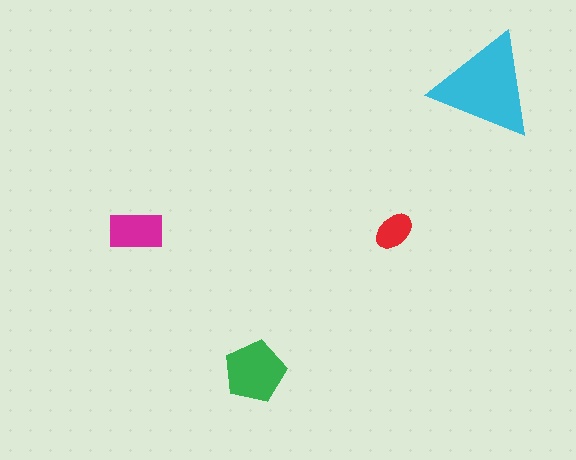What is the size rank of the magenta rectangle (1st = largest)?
3rd.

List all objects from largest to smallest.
The cyan triangle, the green pentagon, the magenta rectangle, the red ellipse.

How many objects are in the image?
There are 4 objects in the image.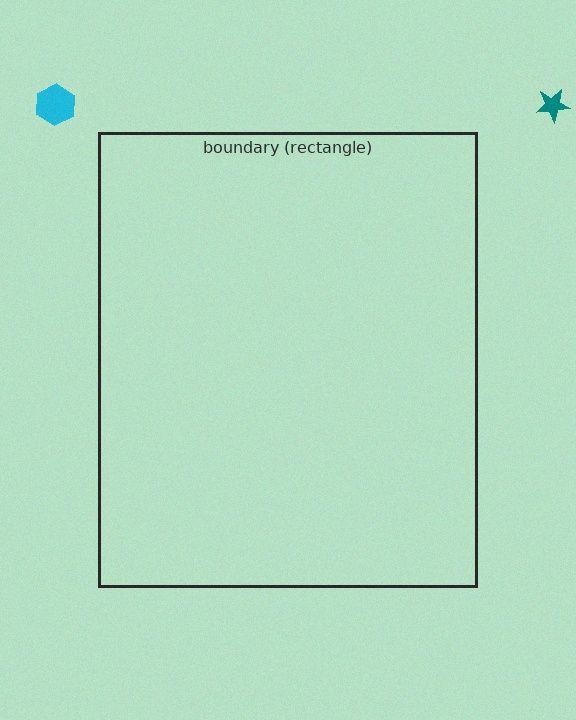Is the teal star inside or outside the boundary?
Outside.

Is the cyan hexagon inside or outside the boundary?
Outside.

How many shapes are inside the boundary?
0 inside, 2 outside.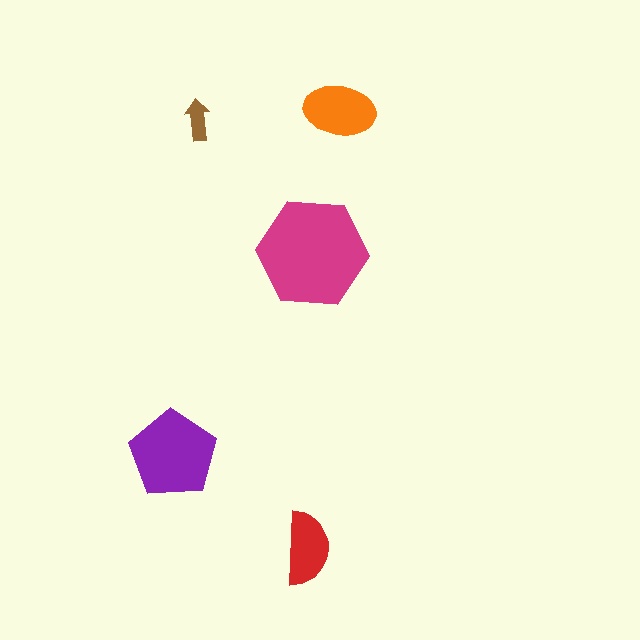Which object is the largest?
The magenta hexagon.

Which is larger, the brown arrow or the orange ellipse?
The orange ellipse.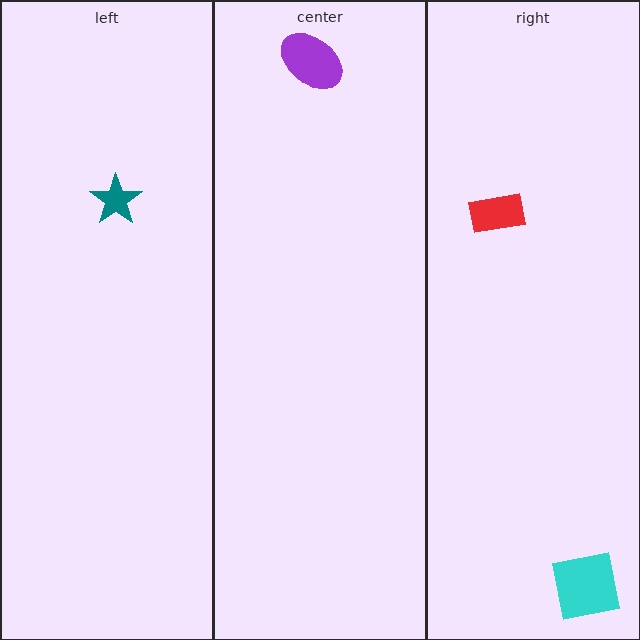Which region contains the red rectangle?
The right region.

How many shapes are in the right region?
2.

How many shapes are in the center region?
1.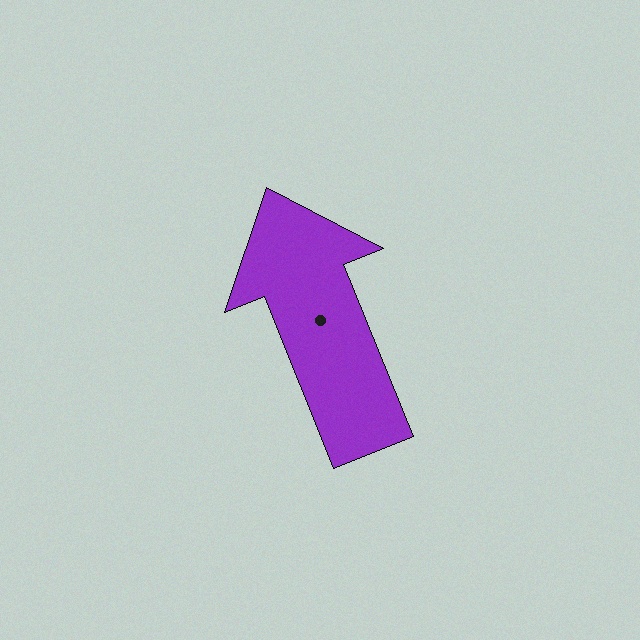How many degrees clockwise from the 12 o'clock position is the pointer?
Approximately 338 degrees.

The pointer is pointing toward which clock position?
Roughly 11 o'clock.